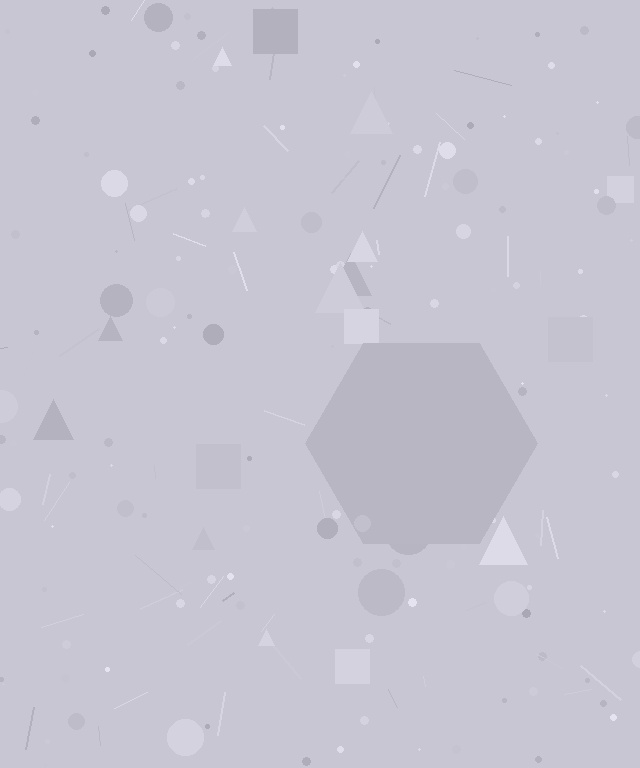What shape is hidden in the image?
A hexagon is hidden in the image.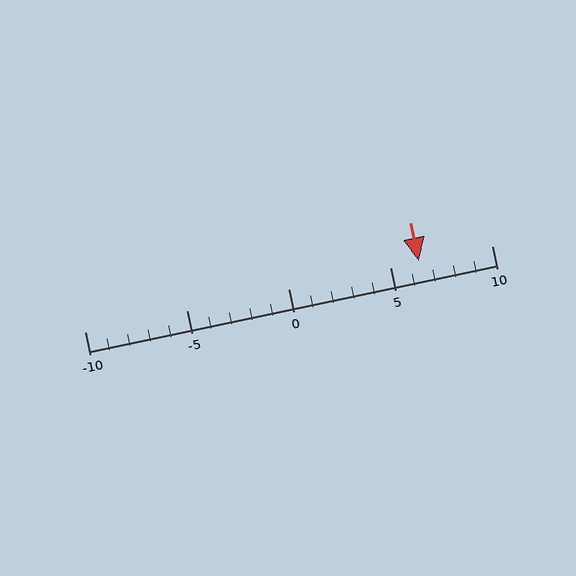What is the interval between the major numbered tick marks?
The major tick marks are spaced 5 units apart.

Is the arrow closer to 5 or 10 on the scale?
The arrow is closer to 5.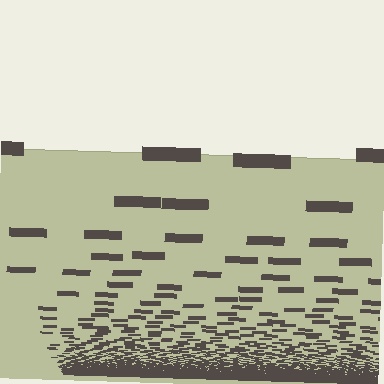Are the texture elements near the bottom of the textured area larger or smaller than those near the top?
Smaller. The gradient is inverted — elements near the bottom are smaller and denser.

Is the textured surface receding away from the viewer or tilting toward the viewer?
The surface appears to tilt toward the viewer. Texture elements get larger and sparser toward the top.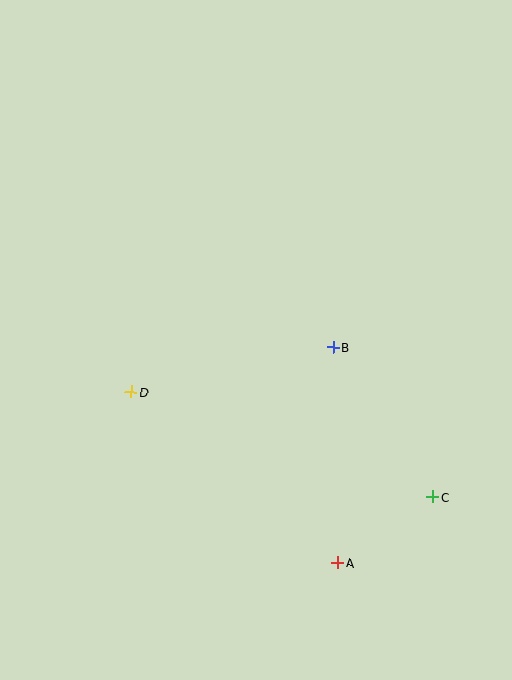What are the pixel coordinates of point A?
Point A is at (338, 562).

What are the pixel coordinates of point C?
Point C is at (433, 497).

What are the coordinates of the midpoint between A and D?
The midpoint between A and D is at (234, 477).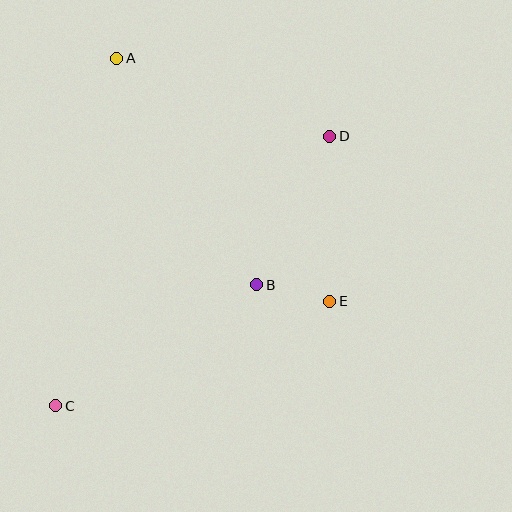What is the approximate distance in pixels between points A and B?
The distance between A and B is approximately 266 pixels.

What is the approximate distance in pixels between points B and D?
The distance between B and D is approximately 165 pixels.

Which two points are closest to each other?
Points B and E are closest to each other.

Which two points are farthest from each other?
Points C and D are farthest from each other.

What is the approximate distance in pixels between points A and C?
The distance between A and C is approximately 353 pixels.